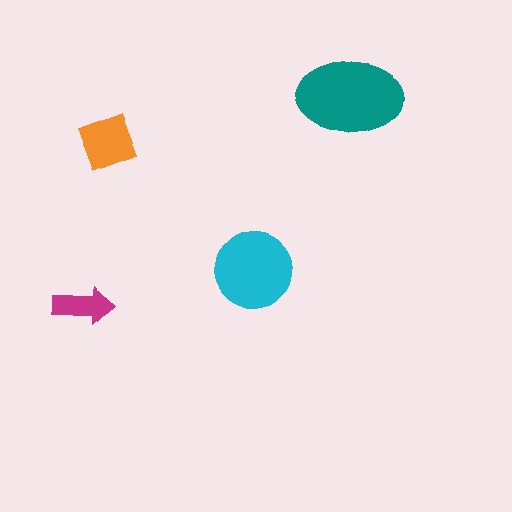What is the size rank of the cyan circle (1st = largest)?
2nd.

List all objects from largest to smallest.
The teal ellipse, the cyan circle, the orange diamond, the magenta arrow.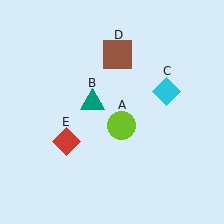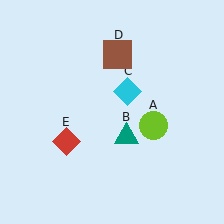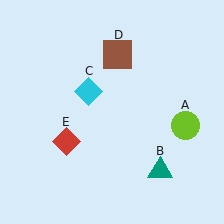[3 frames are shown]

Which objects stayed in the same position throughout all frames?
Brown square (object D) and red diamond (object E) remained stationary.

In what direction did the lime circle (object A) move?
The lime circle (object A) moved right.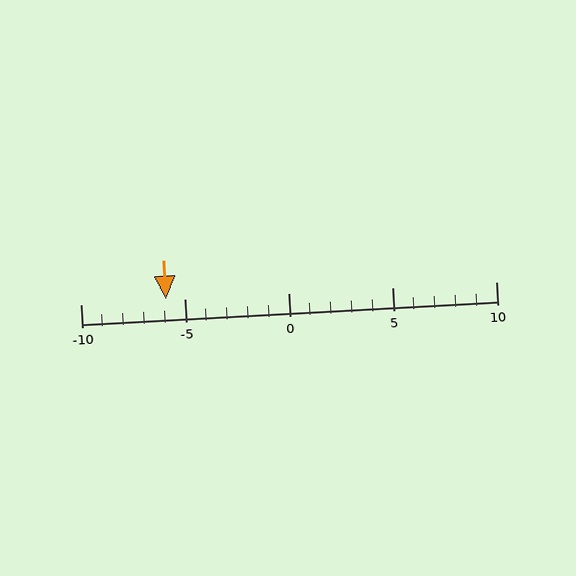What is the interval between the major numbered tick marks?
The major tick marks are spaced 5 units apart.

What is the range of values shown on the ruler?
The ruler shows values from -10 to 10.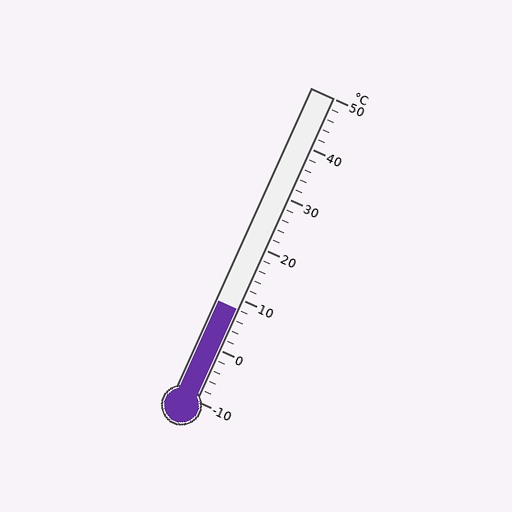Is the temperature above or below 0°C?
The temperature is above 0°C.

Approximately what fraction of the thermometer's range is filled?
The thermometer is filled to approximately 30% of its range.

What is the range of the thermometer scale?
The thermometer scale ranges from -10°C to 50°C.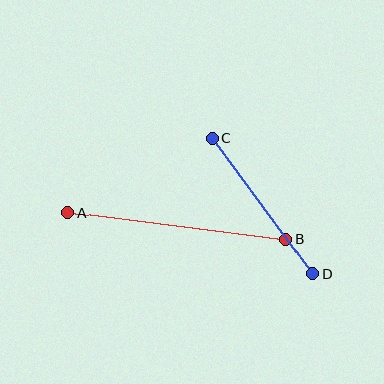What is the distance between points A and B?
The distance is approximately 220 pixels.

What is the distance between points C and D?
The distance is approximately 170 pixels.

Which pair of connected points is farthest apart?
Points A and B are farthest apart.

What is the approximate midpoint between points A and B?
The midpoint is at approximately (177, 226) pixels.